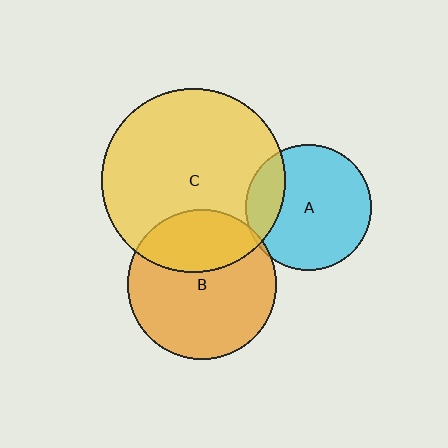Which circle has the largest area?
Circle C (yellow).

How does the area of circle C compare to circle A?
Approximately 2.1 times.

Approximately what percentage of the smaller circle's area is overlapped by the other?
Approximately 20%.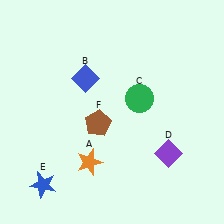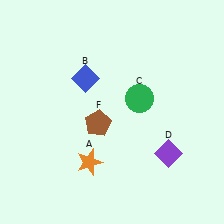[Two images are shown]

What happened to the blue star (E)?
The blue star (E) was removed in Image 2. It was in the bottom-left area of Image 1.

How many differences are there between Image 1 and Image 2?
There is 1 difference between the two images.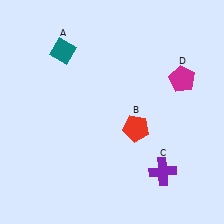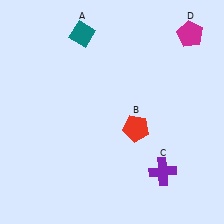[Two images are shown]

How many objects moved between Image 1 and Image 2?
2 objects moved between the two images.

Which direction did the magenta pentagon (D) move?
The magenta pentagon (D) moved up.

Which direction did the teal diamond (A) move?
The teal diamond (A) moved right.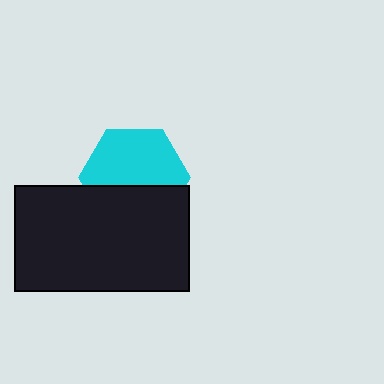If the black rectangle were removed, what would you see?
You would see the complete cyan hexagon.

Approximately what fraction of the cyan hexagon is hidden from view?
Roughly 39% of the cyan hexagon is hidden behind the black rectangle.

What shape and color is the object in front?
The object in front is a black rectangle.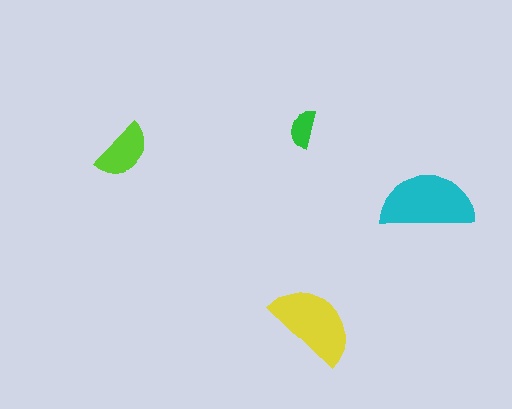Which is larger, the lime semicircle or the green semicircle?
The lime one.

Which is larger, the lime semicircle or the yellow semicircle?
The yellow one.